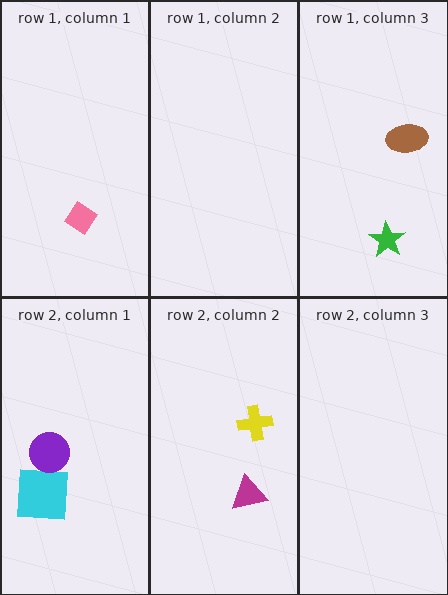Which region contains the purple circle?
The row 2, column 1 region.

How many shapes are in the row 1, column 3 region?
2.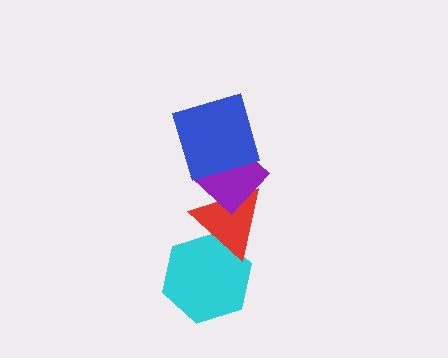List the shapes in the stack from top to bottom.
From top to bottom: the blue square, the purple diamond, the red triangle, the cyan hexagon.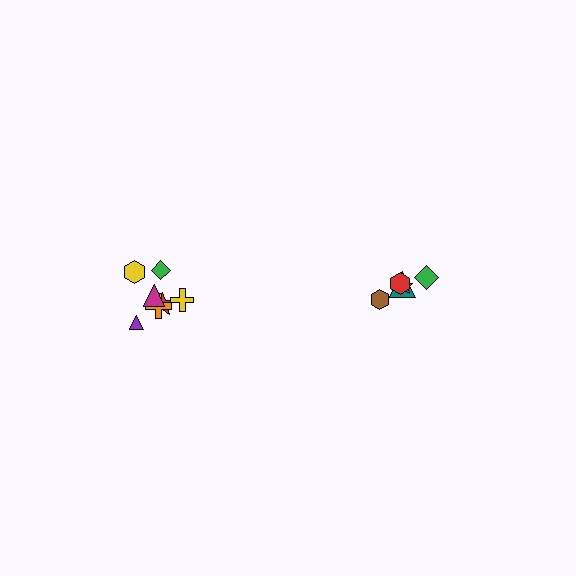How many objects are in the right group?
There are 5 objects.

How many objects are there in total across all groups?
There are 12 objects.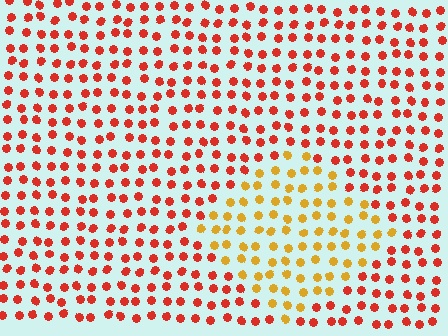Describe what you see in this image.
The image is filled with small red elements in a uniform arrangement. A diamond-shaped region is visible where the elements are tinted to a slightly different hue, forming a subtle color boundary.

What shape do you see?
I see a diamond.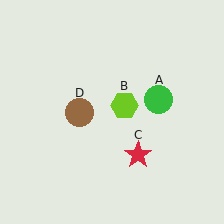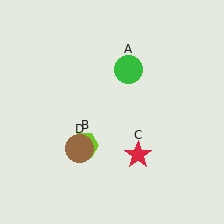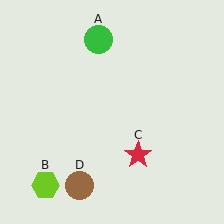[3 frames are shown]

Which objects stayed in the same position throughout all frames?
Red star (object C) remained stationary.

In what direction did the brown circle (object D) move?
The brown circle (object D) moved down.